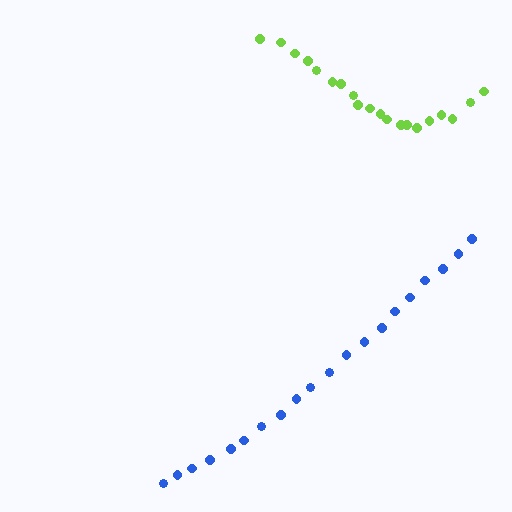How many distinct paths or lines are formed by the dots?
There are 2 distinct paths.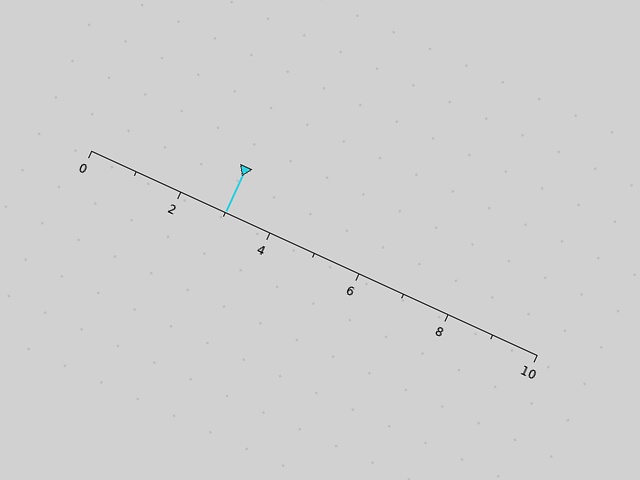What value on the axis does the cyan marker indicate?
The marker indicates approximately 3.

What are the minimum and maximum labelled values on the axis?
The axis runs from 0 to 10.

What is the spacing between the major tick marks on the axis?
The major ticks are spaced 2 apart.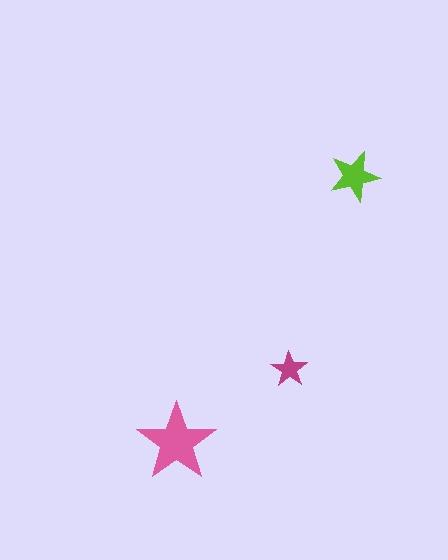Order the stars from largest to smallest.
the pink one, the lime one, the magenta one.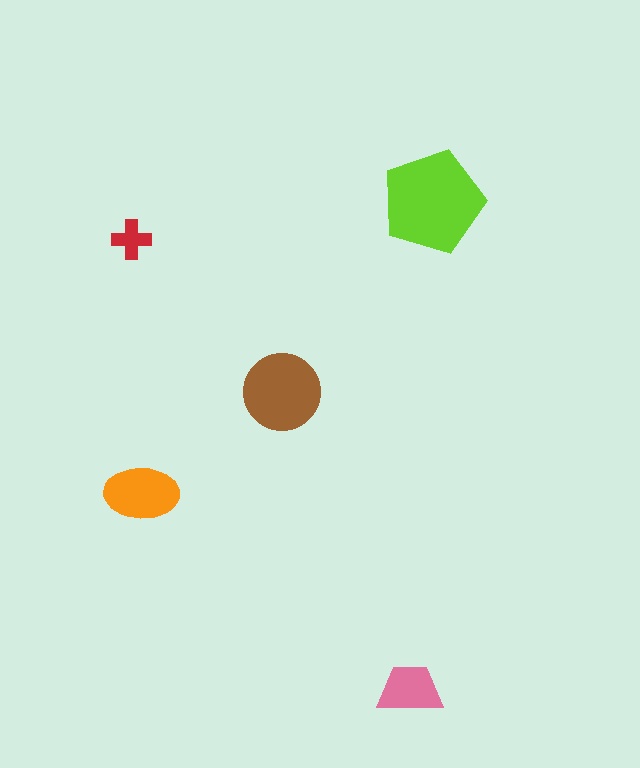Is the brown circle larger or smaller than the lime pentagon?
Smaller.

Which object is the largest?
The lime pentagon.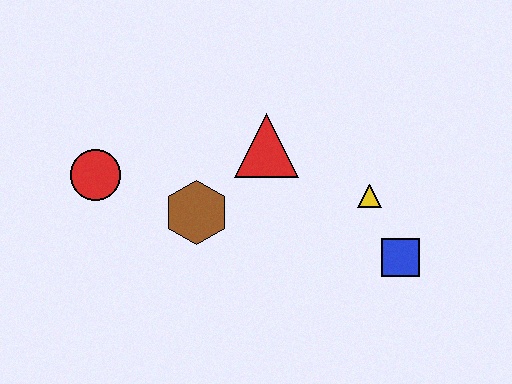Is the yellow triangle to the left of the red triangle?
No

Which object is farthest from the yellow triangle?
The red circle is farthest from the yellow triangle.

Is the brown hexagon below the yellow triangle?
Yes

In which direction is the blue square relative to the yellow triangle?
The blue square is below the yellow triangle.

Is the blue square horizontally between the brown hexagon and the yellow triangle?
No